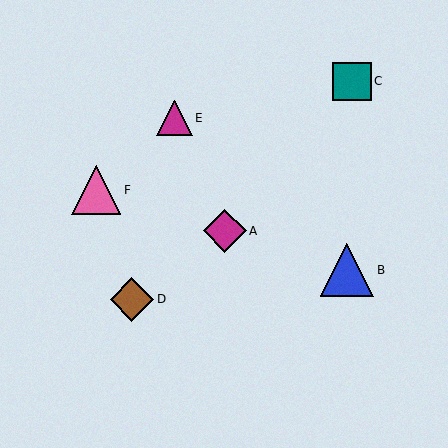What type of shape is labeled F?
Shape F is a pink triangle.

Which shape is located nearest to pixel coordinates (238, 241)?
The magenta diamond (labeled A) at (225, 231) is nearest to that location.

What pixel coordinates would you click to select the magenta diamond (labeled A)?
Click at (225, 231) to select the magenta diamond A.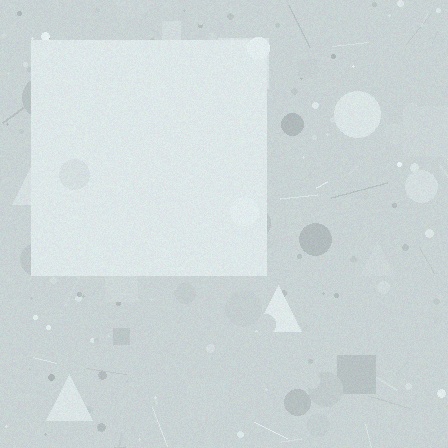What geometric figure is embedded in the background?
A square is embedded in the background.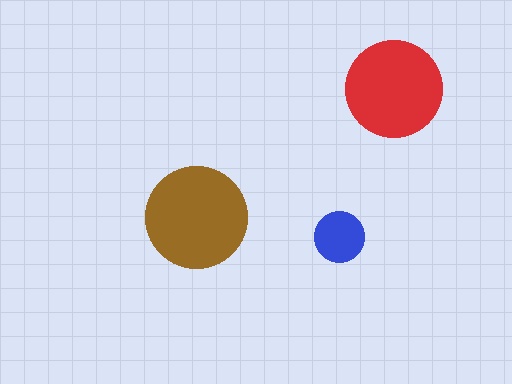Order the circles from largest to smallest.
the brown one, the red one, the blue one.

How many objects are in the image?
There are 3 objects in the image.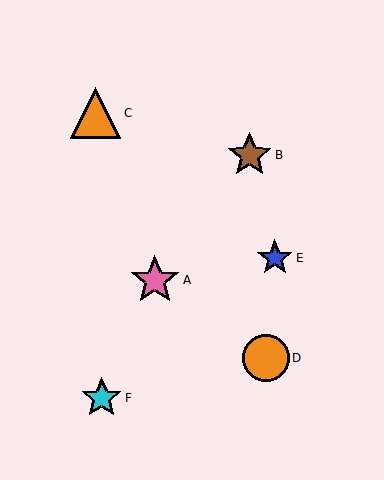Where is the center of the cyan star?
The center of the cyan star is at (102, 398).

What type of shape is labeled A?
Shape A is a pink star.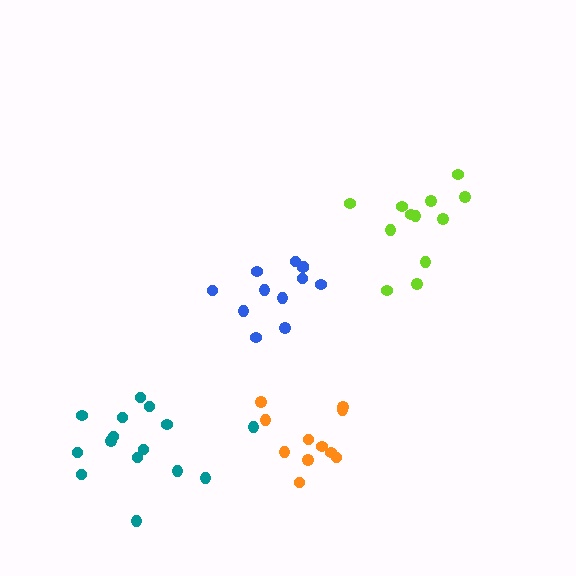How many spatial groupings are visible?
There are 4 spatial groupings.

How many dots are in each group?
Group 1: 12 dots, Group 2: 15 dots, Group 3: 12 dots, Group 4: 11 dots (50 total).